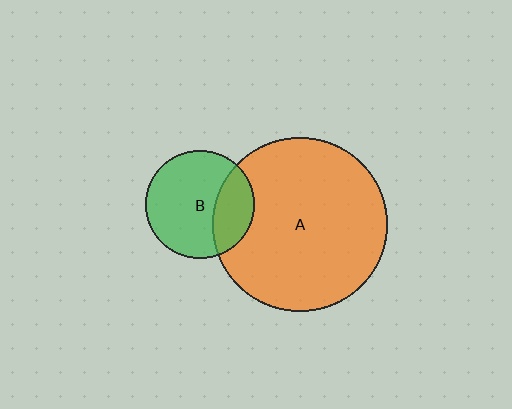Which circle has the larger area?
Circle A (orange).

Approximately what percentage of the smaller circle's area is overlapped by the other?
Approximately 30%.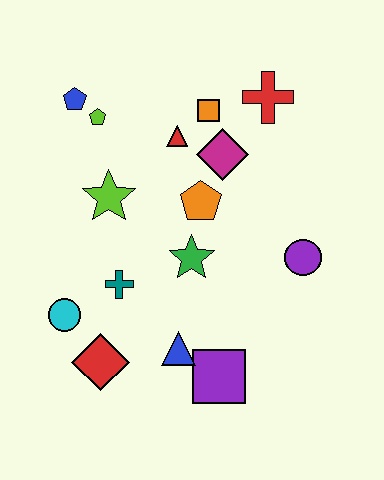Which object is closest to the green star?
The orange pentagon is closest to the green star.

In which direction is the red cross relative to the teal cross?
The red cross is above the teal cross.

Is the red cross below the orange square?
No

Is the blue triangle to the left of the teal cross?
No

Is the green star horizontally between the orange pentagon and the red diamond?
Yes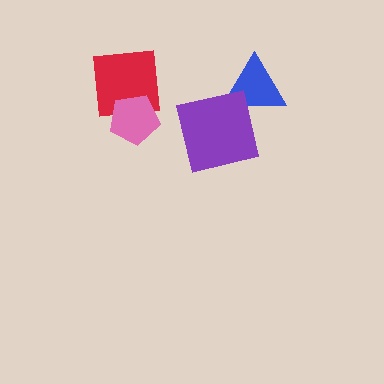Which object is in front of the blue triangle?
The purple square is in front of the blue triangle.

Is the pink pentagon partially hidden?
No, no other shape covers it.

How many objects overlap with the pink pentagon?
1 object overlaps with the pink pentagon.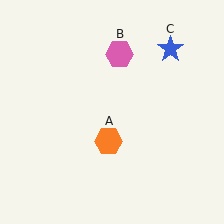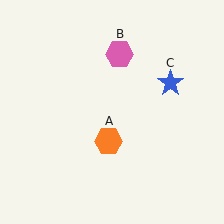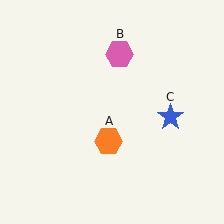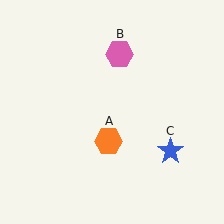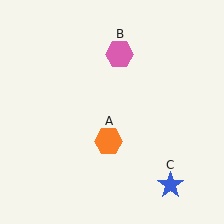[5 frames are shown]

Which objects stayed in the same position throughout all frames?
Orange hexagon (object A) and pink hexagon (object B) remained stationary.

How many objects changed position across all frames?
1 object changed position: blue star (object C).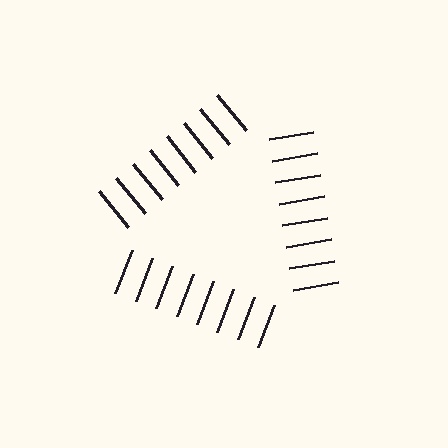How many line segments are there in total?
24 — 8 along each of the 3 edges.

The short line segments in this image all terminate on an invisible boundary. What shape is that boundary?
An illusory triangle — the line segments terminate on its edges but no continuous stroke is drawn.